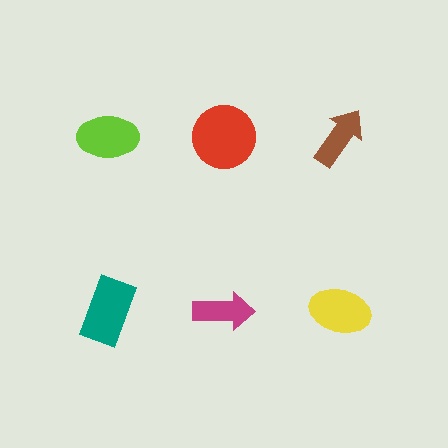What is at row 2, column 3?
A yellow ellipse.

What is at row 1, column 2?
A red circle.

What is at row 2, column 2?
A magenta arrow.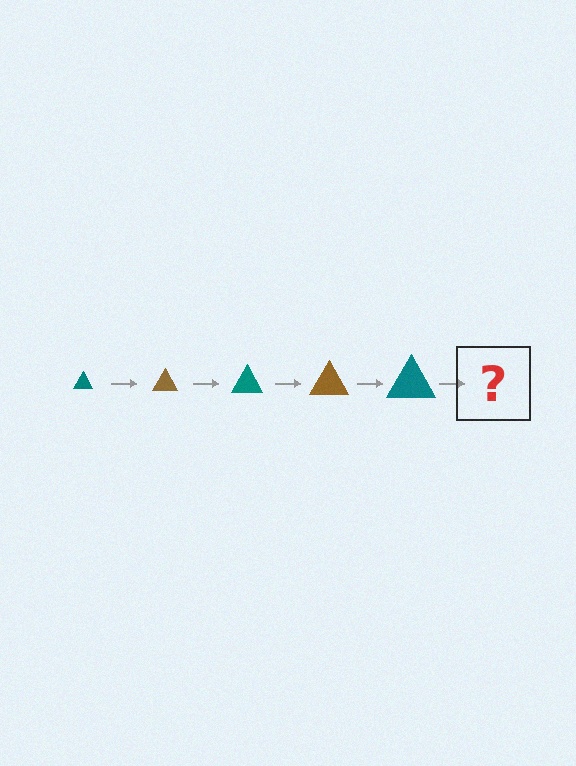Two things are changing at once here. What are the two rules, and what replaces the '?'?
The two rules are that the triangle grows larger each step and the color cycles through teal and brown. The '?' should be a brown triangle, larger than the previous one.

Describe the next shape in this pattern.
It should be a brown triangle, larger than the previous one.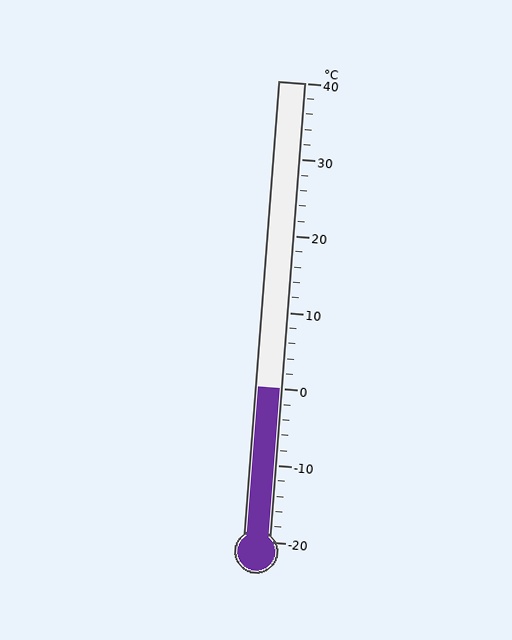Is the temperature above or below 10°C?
The temperature is below 10°C.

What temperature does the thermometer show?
The thermometer shows approximately 0°C.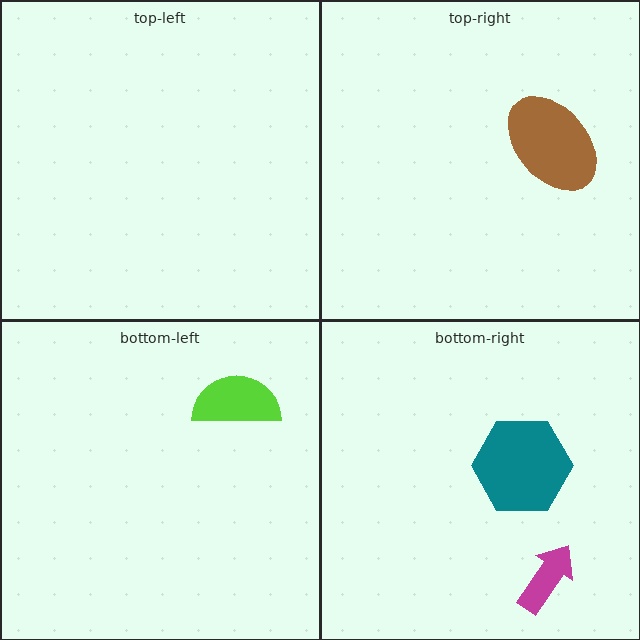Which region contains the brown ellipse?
The top-right region.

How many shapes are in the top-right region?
1.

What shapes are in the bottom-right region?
The magenta arrow, the teal hexagon.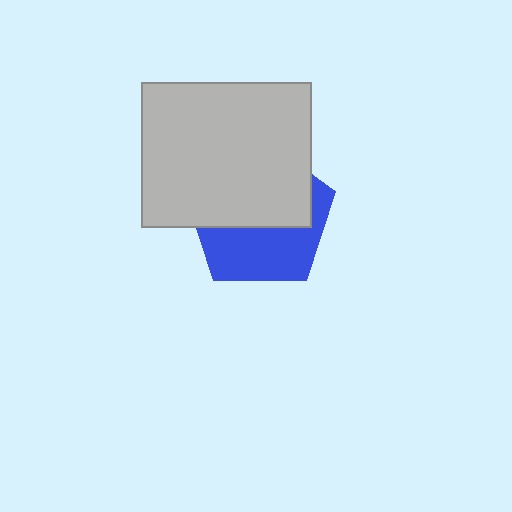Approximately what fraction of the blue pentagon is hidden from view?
Roughly 55% of the blue pentagon is hidden behind the light gray rectangle.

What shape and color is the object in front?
The object in front is a light gray rectangle.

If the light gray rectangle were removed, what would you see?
You would see the complete blue pentagon.